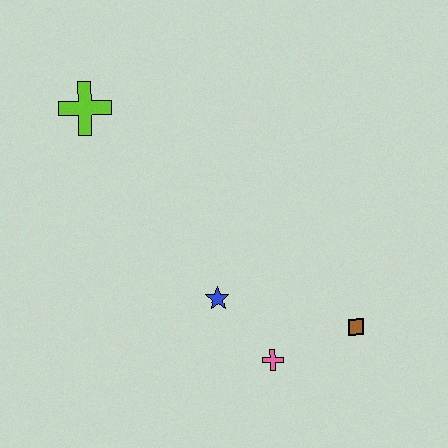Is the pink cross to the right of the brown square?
No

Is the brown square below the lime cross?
Yes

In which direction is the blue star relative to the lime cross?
The blue star is below the lime cross.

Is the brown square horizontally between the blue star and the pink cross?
No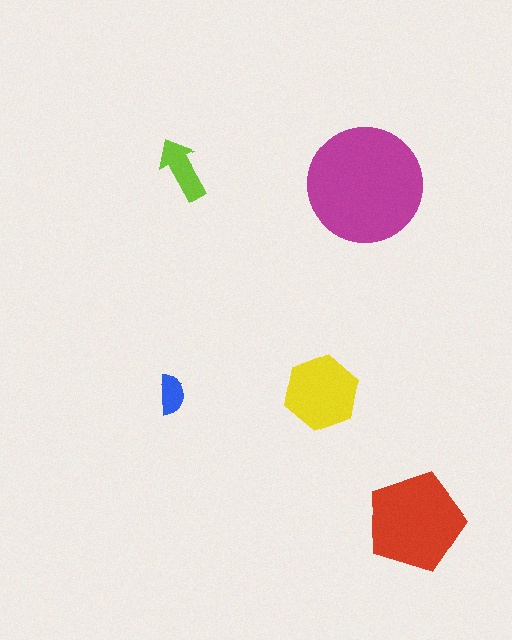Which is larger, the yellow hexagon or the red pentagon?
The red pentagon.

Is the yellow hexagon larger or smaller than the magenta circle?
Smaller.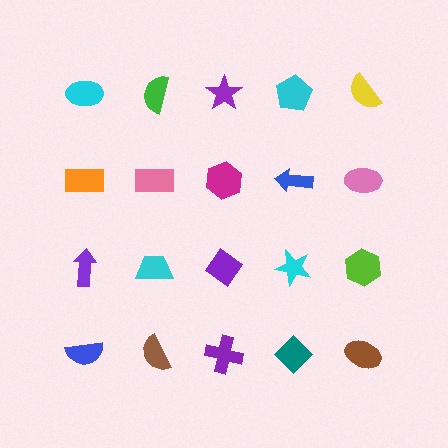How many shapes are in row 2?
5 shapes.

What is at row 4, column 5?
A brown ellipse.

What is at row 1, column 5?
A yellow semicircle.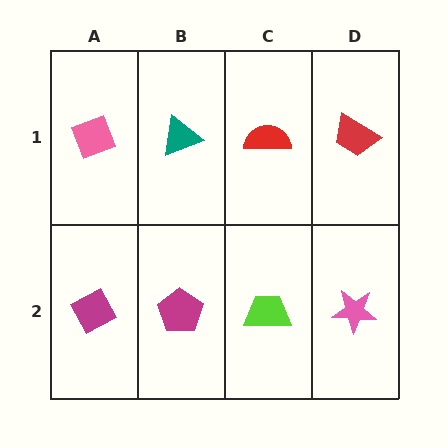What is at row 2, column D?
A pink star.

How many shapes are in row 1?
4 shapes.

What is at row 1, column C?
A red semicircle.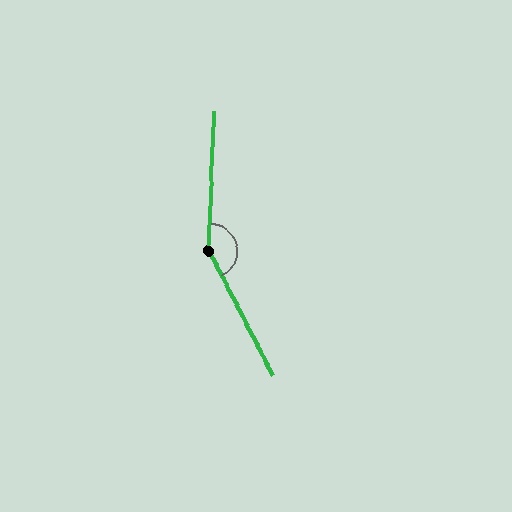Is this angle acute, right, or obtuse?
It is obtuse.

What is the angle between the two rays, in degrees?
Approximately 151 degrees.